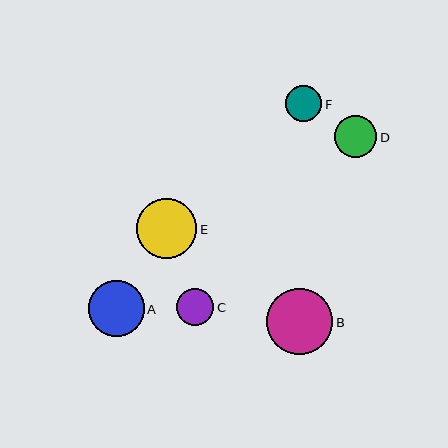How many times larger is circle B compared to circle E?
Circle B is approximately 1.1 times the size of circle E.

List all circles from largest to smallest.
From largest to smallest: B, E, A, D, C, F.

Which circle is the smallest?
Circle F is the smallest with a size of approximately 36 pixels.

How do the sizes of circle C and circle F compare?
Circle C and circle F are approximately the same size.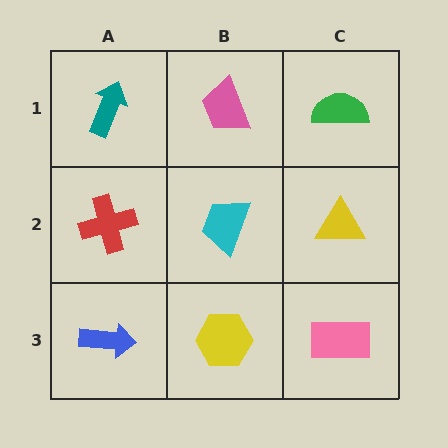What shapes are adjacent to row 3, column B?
A cyan trapezoid (row 2, column B), a blue arrow (row 3, column A), a pink rectangle (row 3, column C).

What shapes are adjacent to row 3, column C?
A yellow triangle (row 2, column C), a yellow hexagon (row 3, column B).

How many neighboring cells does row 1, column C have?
2.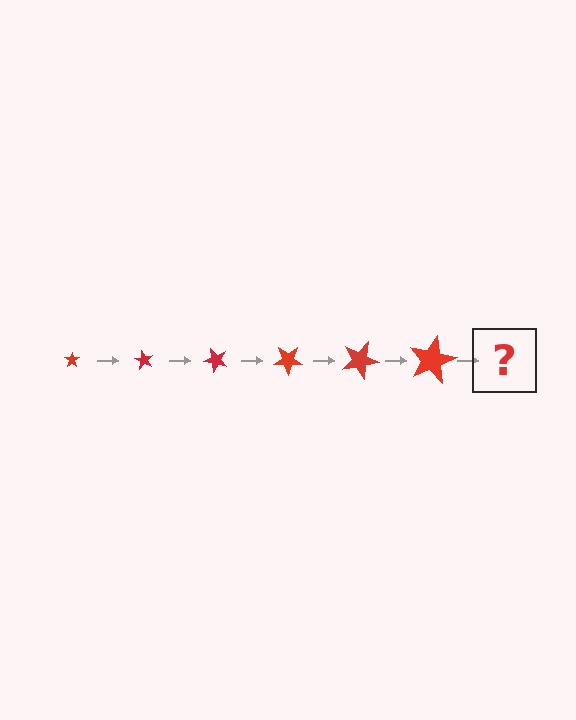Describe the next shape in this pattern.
It should be a star, larger than the previous one and rotated 360 degrees from the start.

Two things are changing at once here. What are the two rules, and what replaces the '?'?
The two rules are that the star grows larger each step and it rotates 60 degrees each step. The '?' should be a star, larger than the previous one and rotated 360 degrees from the start.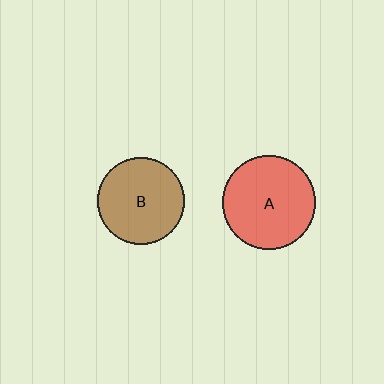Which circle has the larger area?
Circle A (red).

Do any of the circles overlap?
No, none of the circles overlap.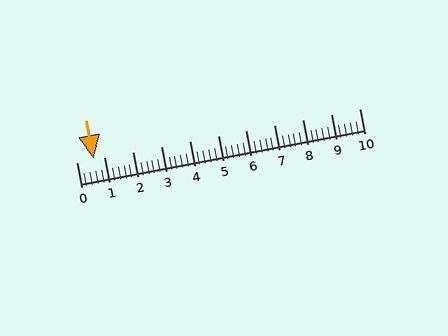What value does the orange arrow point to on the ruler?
The orange arrow points to approximately 0.6.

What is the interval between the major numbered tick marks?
The major tick marks are spaced 1 units apart.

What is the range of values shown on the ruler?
The ruler shows values from 0 to 10.